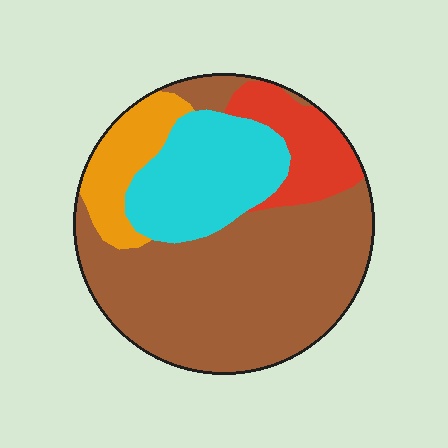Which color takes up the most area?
Brown, at roughly 55%.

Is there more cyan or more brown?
Brown.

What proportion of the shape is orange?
Orange takes up less than a sixth of the shape.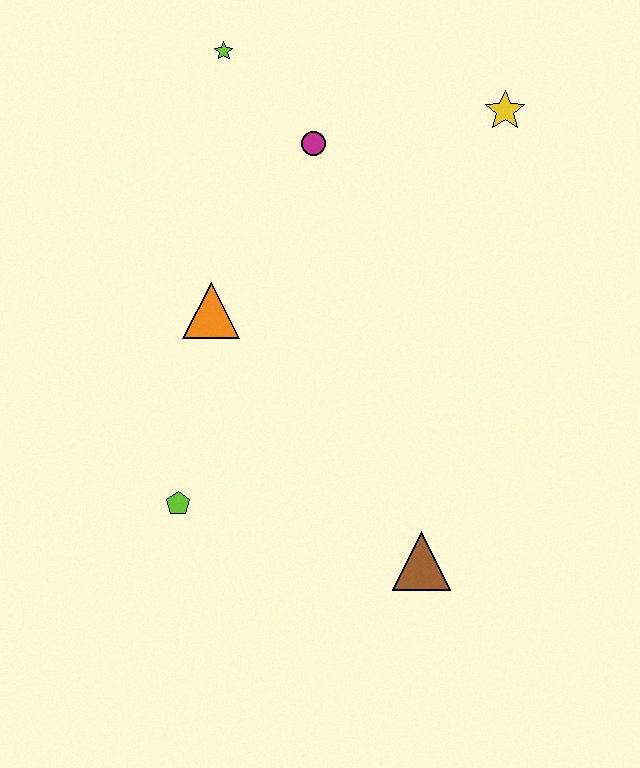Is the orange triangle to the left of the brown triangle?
Yes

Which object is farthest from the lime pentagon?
The yellow star is farthest from the lime pentagon.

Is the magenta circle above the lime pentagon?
Yes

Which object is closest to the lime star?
The magenta circle is closest to the lime star.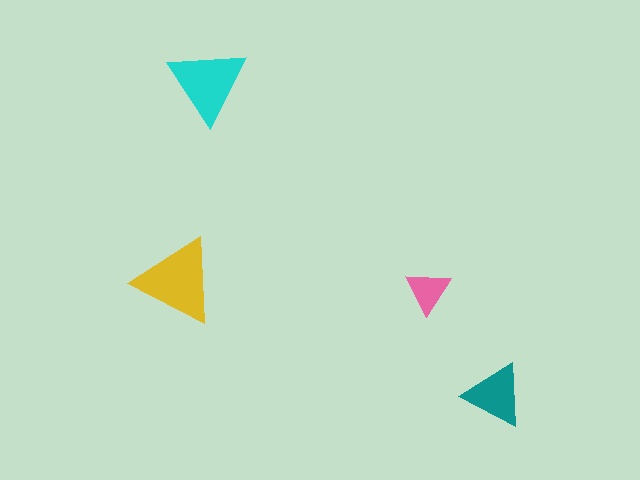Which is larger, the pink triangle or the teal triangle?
The teal one.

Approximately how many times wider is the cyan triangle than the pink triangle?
About 1.5 times wider.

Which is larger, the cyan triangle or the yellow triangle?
The yellow one.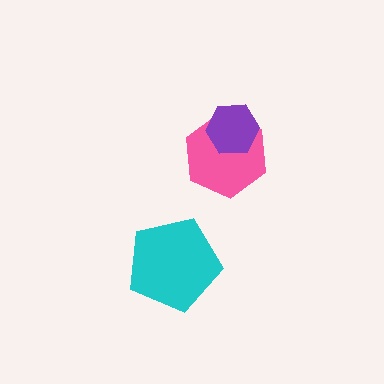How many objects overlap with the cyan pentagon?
0 objects overlap with the cyan pentagon.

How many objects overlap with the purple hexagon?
1 object overlaps with the purple hexagon.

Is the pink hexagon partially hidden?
Yes, it is partially covered by another shape.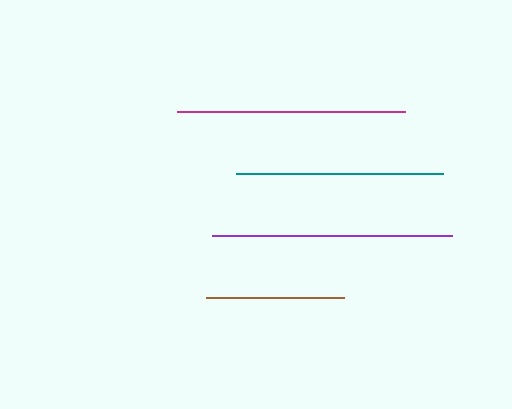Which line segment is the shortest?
The brown line is the shortest at approximately 138 pixels.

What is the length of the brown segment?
The brown segment is approximately 138 pixels long.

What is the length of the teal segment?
The teal segment is approximately 207 pixels long.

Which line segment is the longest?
The purple line is the longest at approximately 240 pixels.